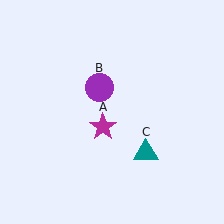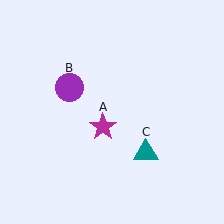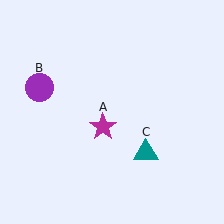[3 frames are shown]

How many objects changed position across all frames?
1 object changed position: purple circle (object B).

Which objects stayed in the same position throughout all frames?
Magenta star (object A) and teal triangle (object C) remained stationary.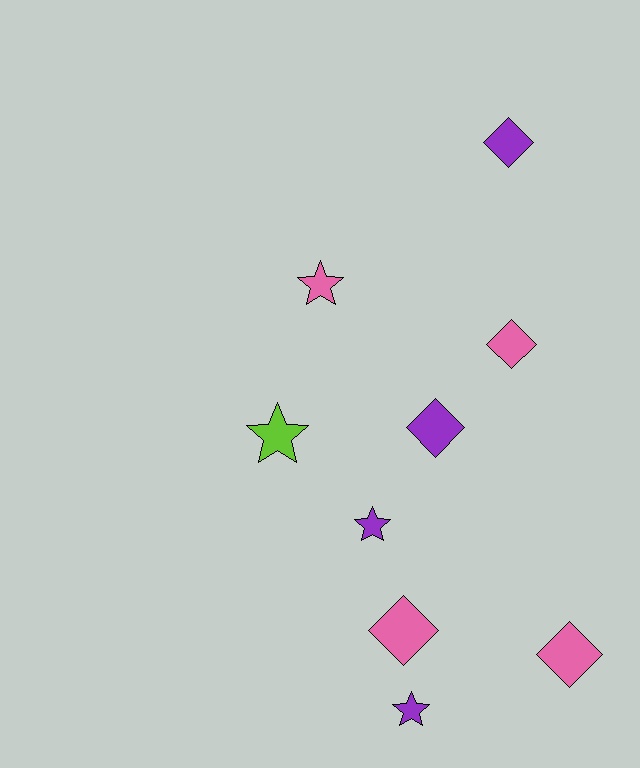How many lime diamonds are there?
There are no lime diamonds.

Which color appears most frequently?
Pink, with 4 objects.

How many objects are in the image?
There are 9 objects.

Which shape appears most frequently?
Diamond, with 5 objects.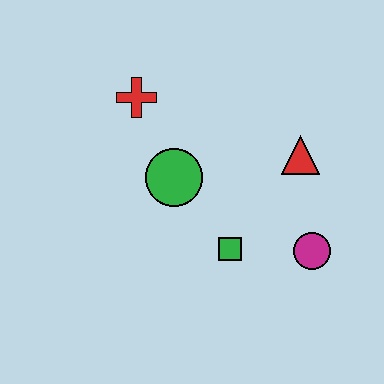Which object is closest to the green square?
The magenta circle is closest to the green square.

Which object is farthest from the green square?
The red cross is farthest from the green square.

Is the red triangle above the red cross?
No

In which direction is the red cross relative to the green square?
The red cross is above the green square.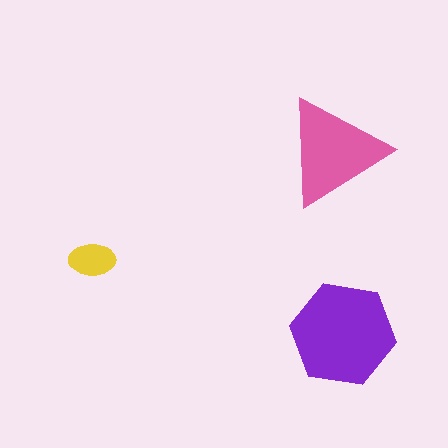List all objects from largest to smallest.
The purple hexagon, the pink triangle, the yellow ellipse.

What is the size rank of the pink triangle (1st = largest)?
2nd.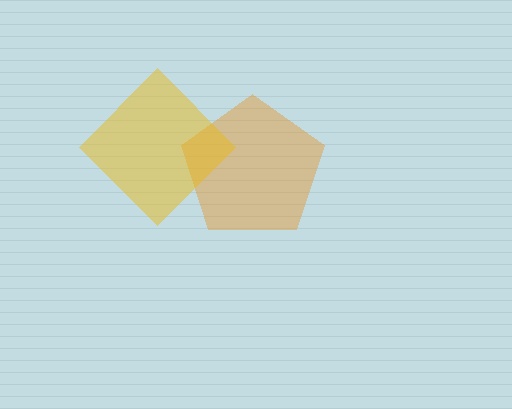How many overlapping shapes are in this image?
There are 2 overlapping shapes in the image.